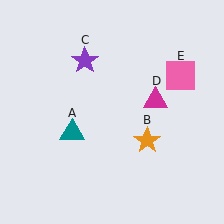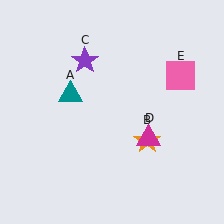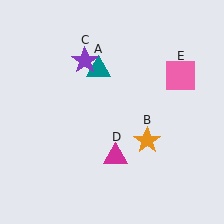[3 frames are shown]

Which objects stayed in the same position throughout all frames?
Orange star (object B) and purple star (object C) and pink square (object E) remained stationary.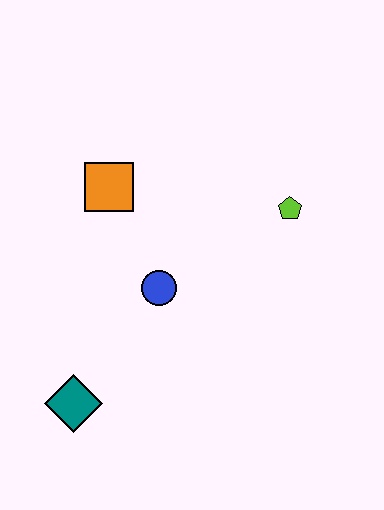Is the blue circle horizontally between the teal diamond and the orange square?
No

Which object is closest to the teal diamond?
The blue circle is closest to the teal diamond.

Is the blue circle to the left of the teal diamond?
No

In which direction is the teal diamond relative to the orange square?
The teal diamond is below the orange square.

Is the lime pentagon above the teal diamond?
Yes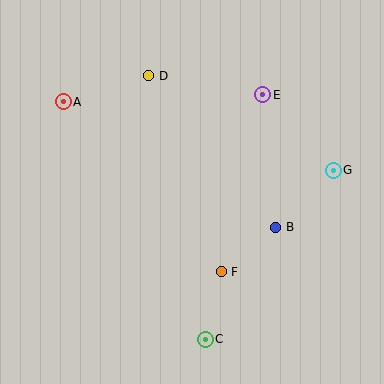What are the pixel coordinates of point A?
Point A is at (63, 102).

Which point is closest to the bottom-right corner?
Point C is closest to the bottom-right corner.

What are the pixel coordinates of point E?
Point E is at (263, 95).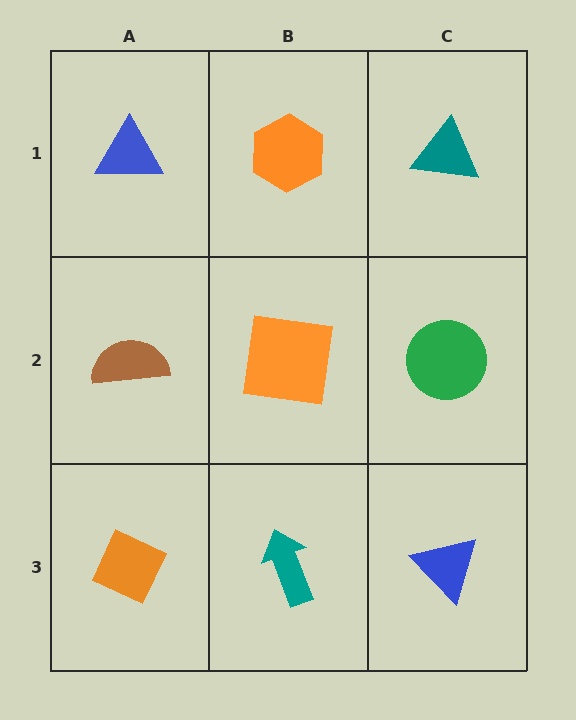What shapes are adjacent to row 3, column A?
A brown semicircle (row 2, column A), a teal arrow (row 3, column B).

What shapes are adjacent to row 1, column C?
A green circle (row 2, column C), an orange hexagon (row 1, column B).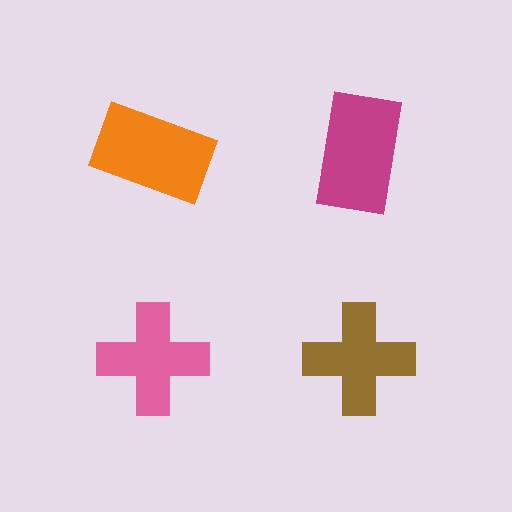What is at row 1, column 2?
A magenta rectangle.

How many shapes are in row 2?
2 shapes.